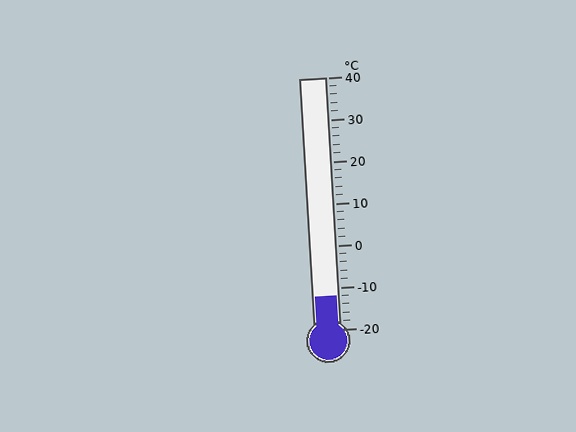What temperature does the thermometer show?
The thermometer shows approximately -12°C.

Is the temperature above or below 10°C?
The temperature is below 10°C.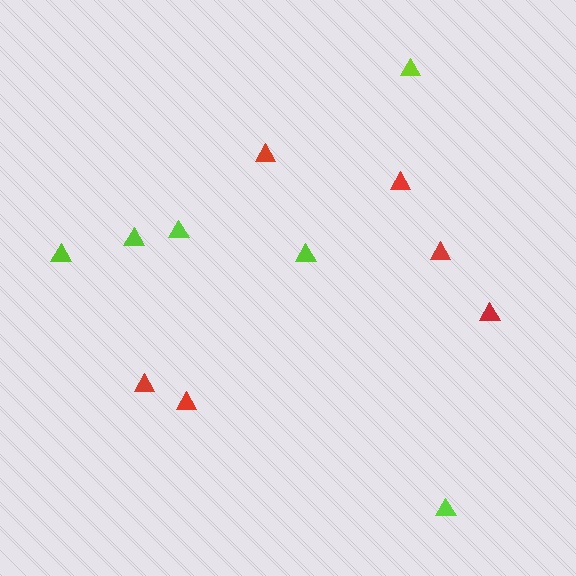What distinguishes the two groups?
There are 2 groups: one group of lime triangles (6) and one group of red triangles (6).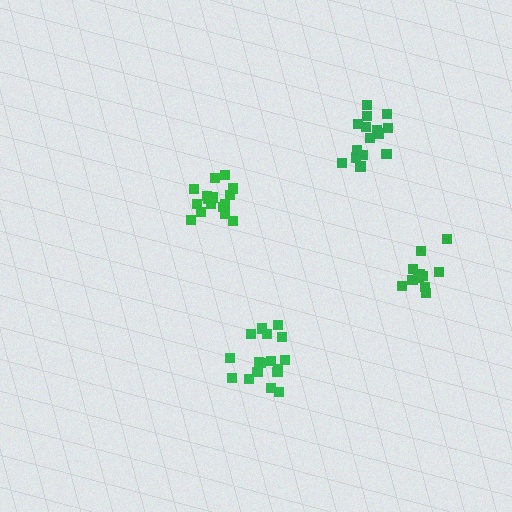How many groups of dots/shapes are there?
There are 4 groups.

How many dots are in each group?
Group 1: 15 dots, Group 2: 16 dots, Group 3: 11 dots, Group 4: 17 dots (59 total).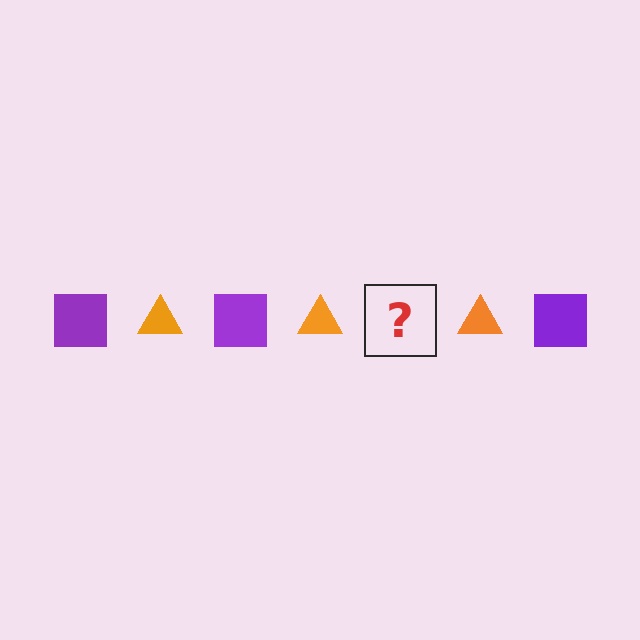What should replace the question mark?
The question mark should be replaced with a purple square.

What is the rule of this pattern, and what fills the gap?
The rule is that the pattern alternates between purple square and orange triangle. The gap should be filled with a purple square.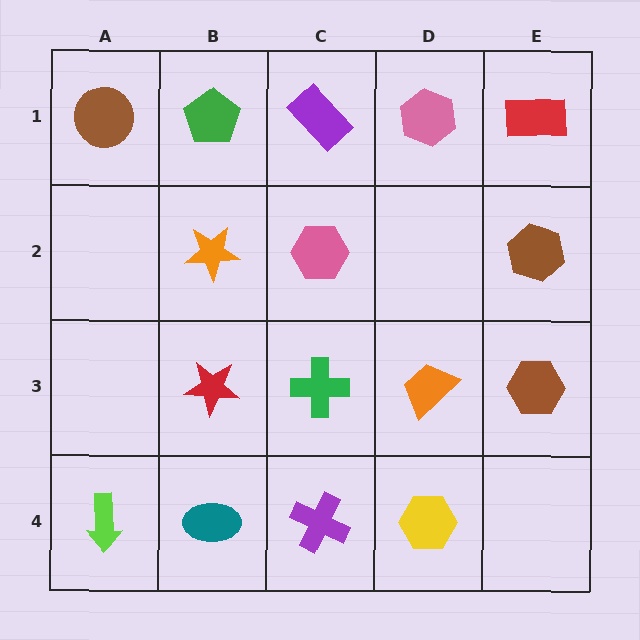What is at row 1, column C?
A purple rectangle.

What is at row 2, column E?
A brown hexagon.